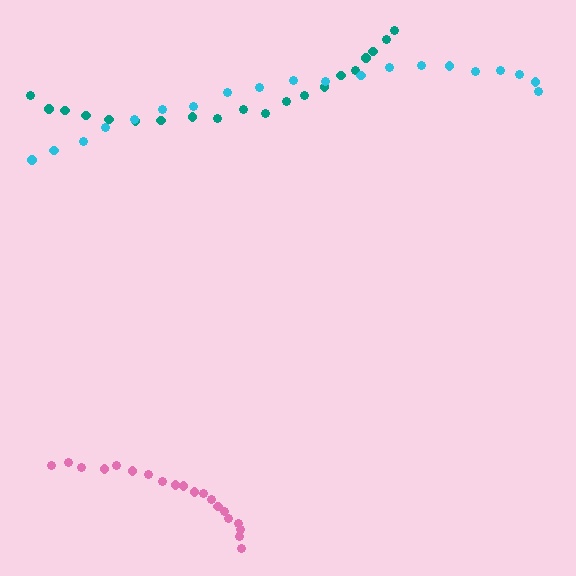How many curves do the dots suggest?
There are 3 distinct paths.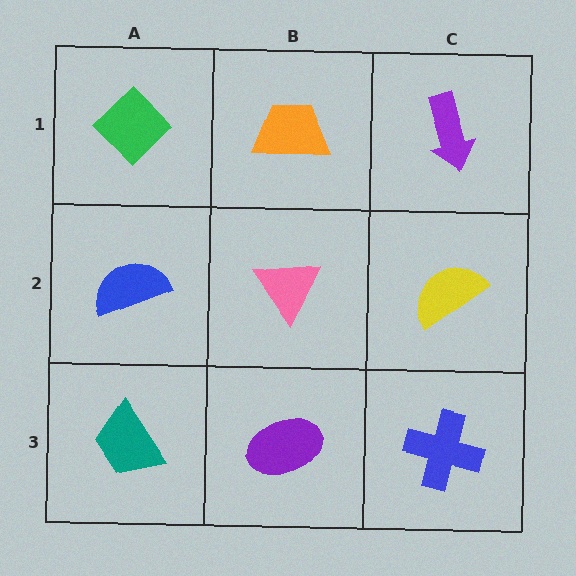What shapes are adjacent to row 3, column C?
A yellow semicircle (row 2, column C), a purple ellipse (row 3, column B).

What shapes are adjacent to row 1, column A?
A blue semicircle (row 2, column A), an orange trapezoid (row 1, column B).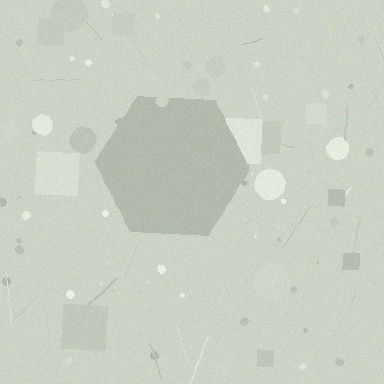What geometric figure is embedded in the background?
A hexagon is embedded in the background.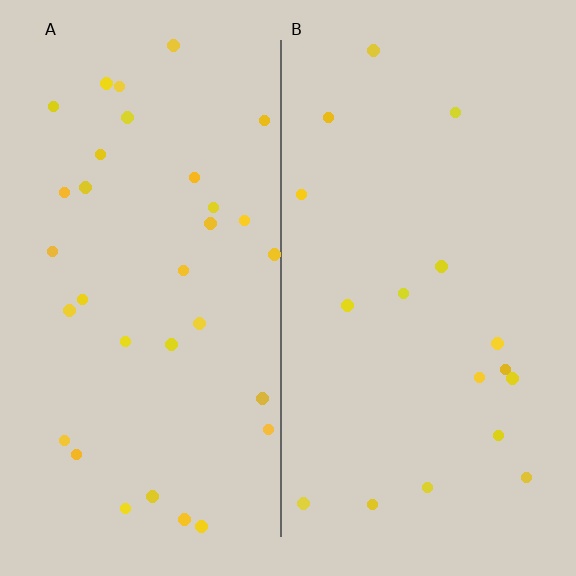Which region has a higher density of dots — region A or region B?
A (the left).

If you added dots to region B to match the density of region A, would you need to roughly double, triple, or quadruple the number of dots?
Approximately double.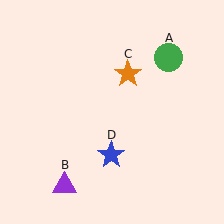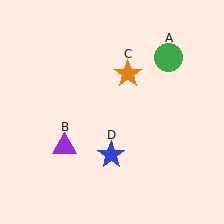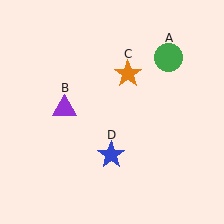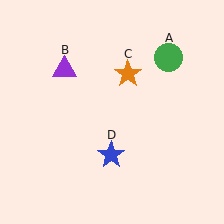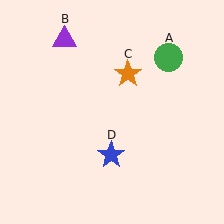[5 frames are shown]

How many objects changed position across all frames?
1 object changed position: purple triangle (object B).